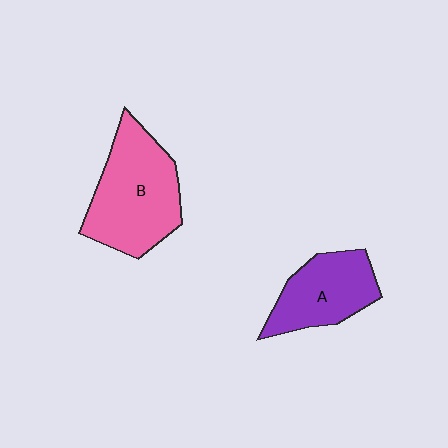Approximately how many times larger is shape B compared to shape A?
Approximately 1.4 times.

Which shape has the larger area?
Shape B (pink).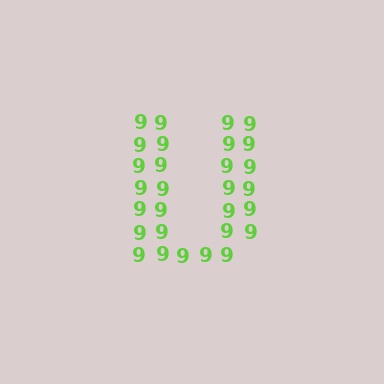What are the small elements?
The small elements are digit 9's.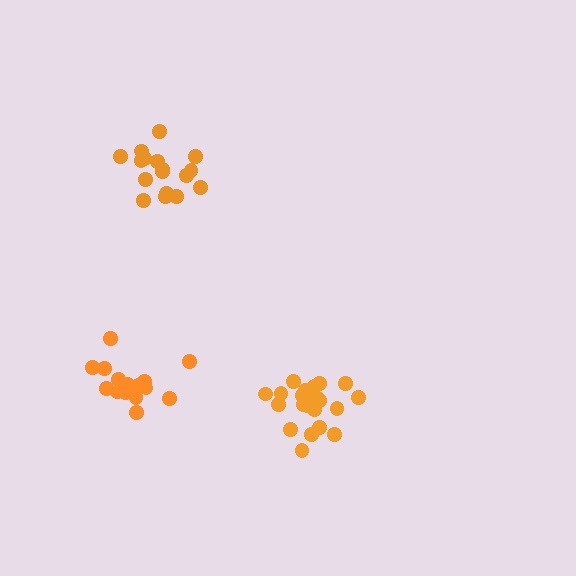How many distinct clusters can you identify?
There are 3 distinct clusters.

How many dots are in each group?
Group 1: 21 dots, Group 2: 17 dots, Group 3: 16 dots (54 total).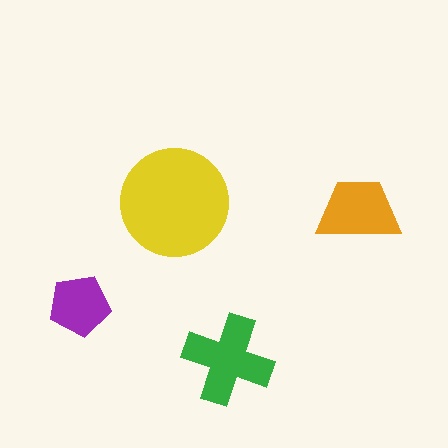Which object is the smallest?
The purple pentagon.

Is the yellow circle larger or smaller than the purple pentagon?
Larger.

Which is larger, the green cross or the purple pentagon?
The green cross.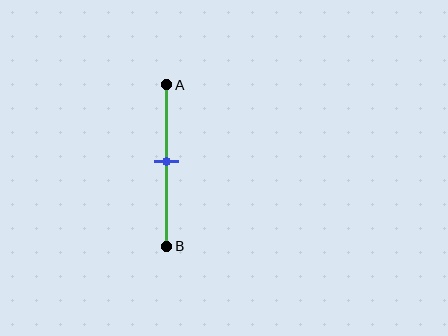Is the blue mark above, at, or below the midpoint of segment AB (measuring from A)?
The blue mark is approximately at the midpoint of segment AB.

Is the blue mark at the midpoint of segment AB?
Yes, the mark is approximately at the midpoint.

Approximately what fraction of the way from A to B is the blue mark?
The blue mark is approximately 45% of the way from A to B.